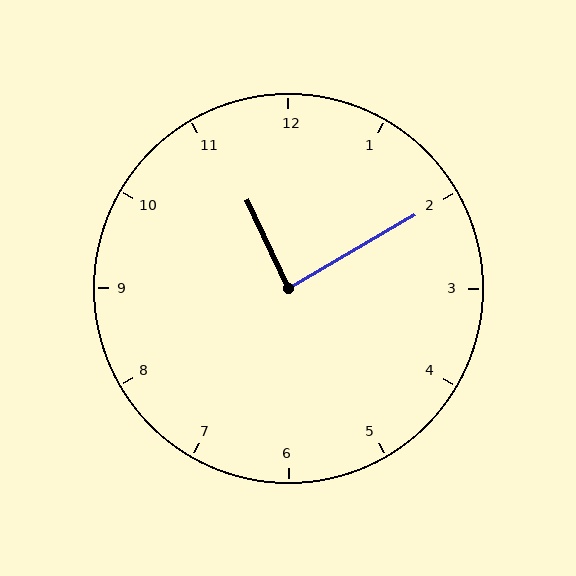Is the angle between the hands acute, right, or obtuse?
It is right.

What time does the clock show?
11:10.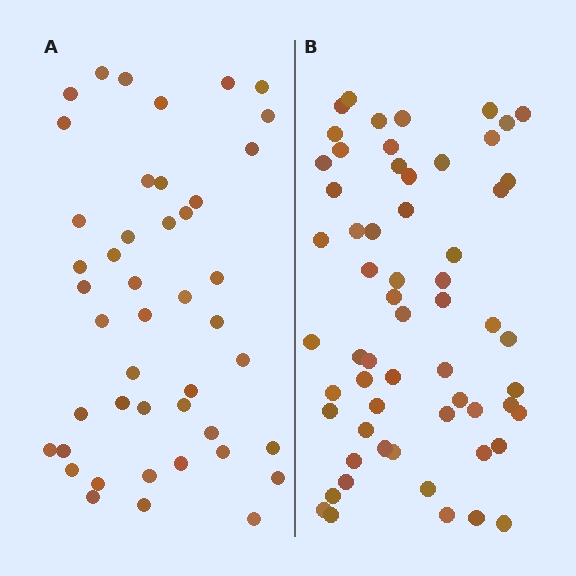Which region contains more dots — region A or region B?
Region B (the right region) has more dots.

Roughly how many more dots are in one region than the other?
Region B has approximately 15 more dots than region A.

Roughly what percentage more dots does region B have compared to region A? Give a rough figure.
About 35% more.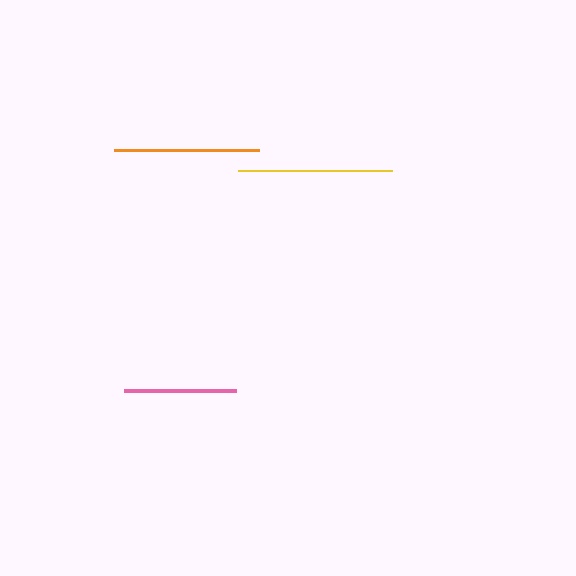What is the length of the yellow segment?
The yellow segment is approximately 155 pixels long.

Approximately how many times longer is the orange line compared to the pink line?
The orange line is approximately 1.3 times the length of the pink line.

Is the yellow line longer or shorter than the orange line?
The yellow line is longer than the orange line.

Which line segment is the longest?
The yellow line is the longest at approximately 155 pixels.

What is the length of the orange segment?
The orange segment is approximately 144 pixels long.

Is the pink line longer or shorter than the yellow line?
The yellow line is longer than the pink line.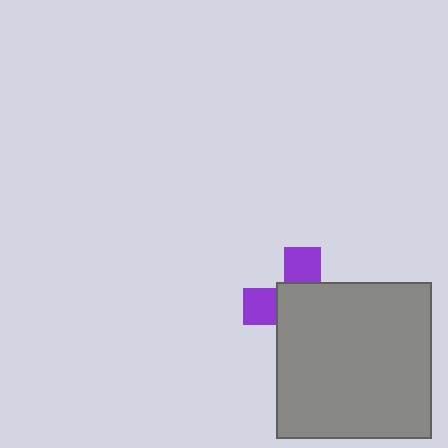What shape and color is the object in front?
The object in front is a gray square.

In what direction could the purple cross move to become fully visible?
The purple cross could move toward the upper-left. That would shift it out from behind the gray square entirely.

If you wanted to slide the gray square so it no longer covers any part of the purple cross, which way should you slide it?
Slide it toward the lower-right — that is the most direct way to separate the two shapes.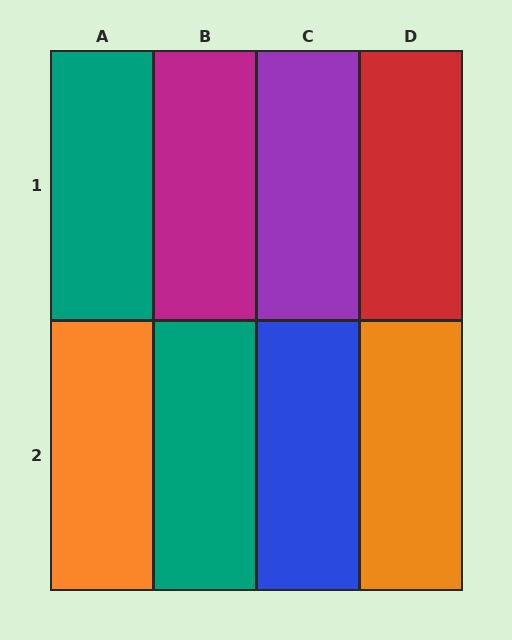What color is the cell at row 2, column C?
Blue.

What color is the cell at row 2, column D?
Orange.